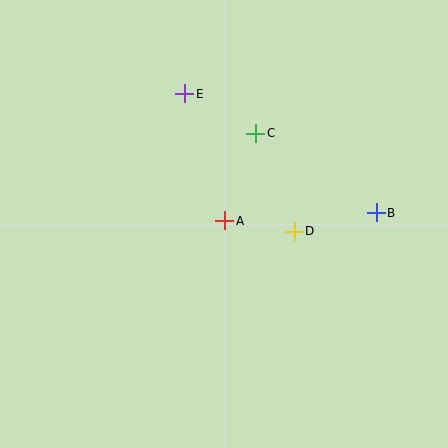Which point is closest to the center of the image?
Point A at (225, 221) is closest to the center.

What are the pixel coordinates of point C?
Point C is at (256, 133).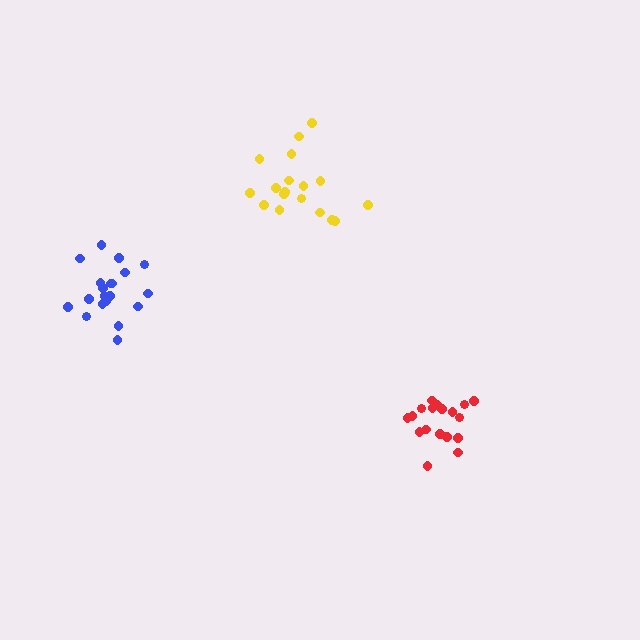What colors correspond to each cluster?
The clusters are colored: yellow, red, blue.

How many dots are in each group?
Group 1: 18 dots, Group 2: 18 dots, Group 3: 20 dots (56 total).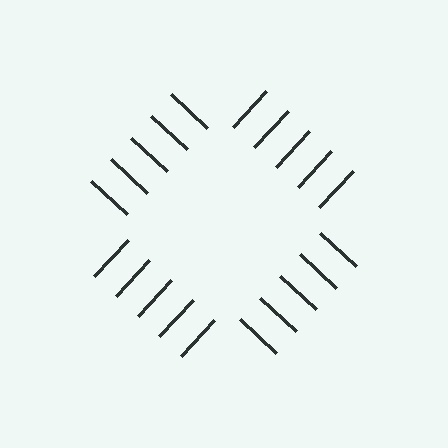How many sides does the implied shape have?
4 sides — the line-ends trace a square.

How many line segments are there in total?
20 — 5 along each of the 4 edges.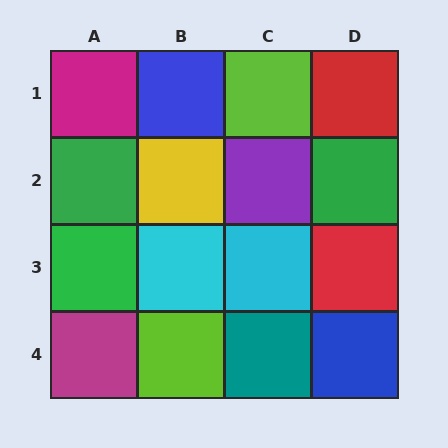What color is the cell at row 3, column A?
Green.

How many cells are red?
2 cells are red.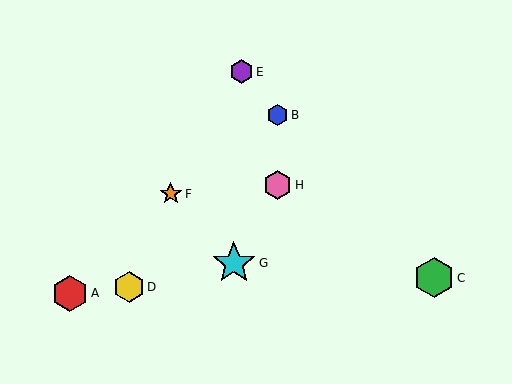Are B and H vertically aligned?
Yes, both are at x≈277.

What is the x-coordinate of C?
Object C is at x≈434.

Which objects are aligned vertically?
Objects B, H are aligned vertically.